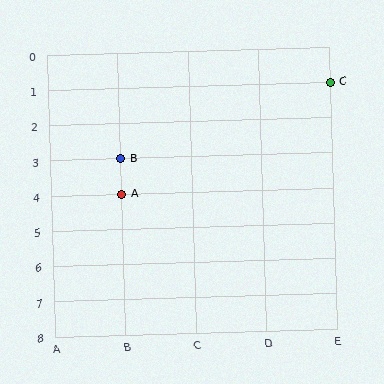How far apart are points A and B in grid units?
Points A and B are 1 row apart.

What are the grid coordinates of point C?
Point C is at grid coordinates (E, 1).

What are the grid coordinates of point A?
Point A is at grid coordinates (B, 4).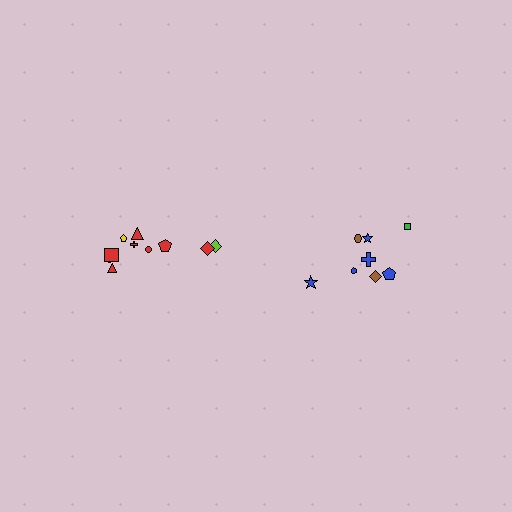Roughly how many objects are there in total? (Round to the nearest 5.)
Roughly 20 objects in total.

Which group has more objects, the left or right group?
The left group.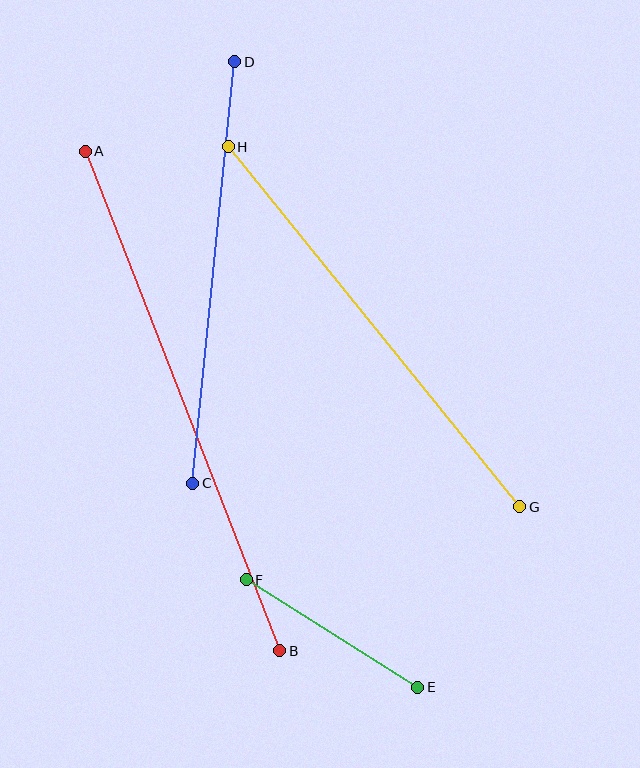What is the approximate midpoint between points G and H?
The midpoint is at approximately (374, 327) pixels.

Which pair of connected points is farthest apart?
Points A and B are farthest apart.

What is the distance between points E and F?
The distance is approximately 203 pixels.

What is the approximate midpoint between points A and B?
The midpoint is at approximately (182, 401) pixels.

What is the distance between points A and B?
The distance is approximately 536 pixels.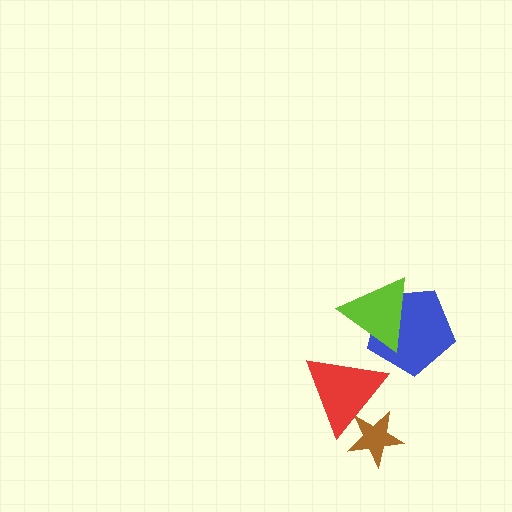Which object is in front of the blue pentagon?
The lime triangle is in front of the blue pentagon.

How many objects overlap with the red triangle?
1 object overlaps with the red triangle.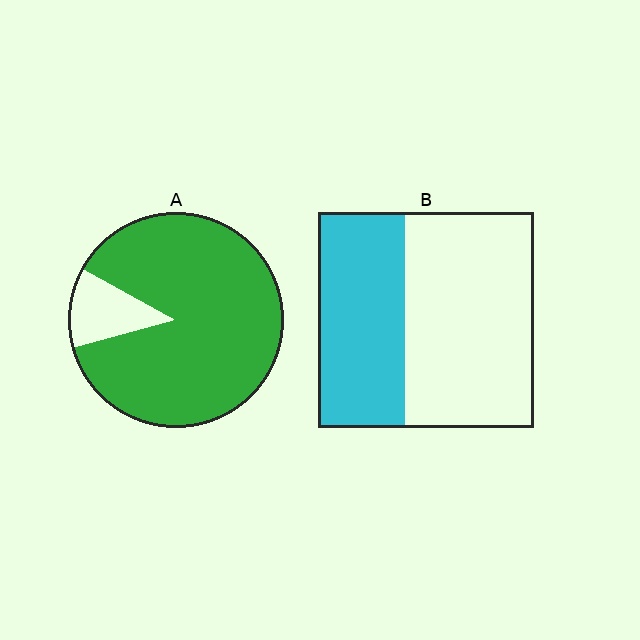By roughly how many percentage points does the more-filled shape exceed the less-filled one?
By roughly 50 percentage points (A over B).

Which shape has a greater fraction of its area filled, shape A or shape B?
Shape A.